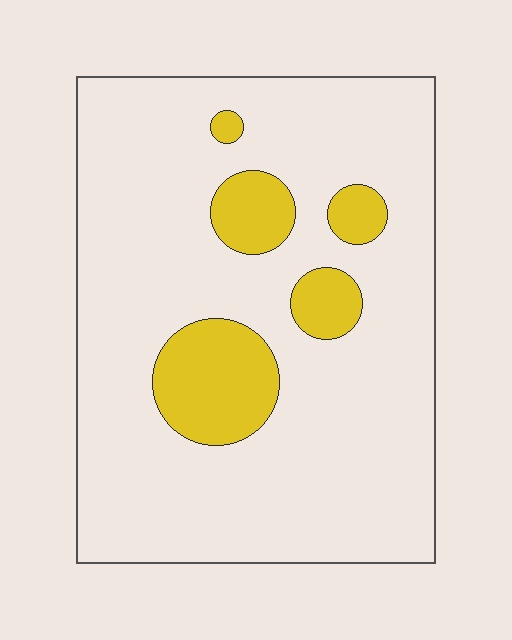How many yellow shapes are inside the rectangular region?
5.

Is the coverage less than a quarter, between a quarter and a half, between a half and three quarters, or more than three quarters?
Less than a quarter.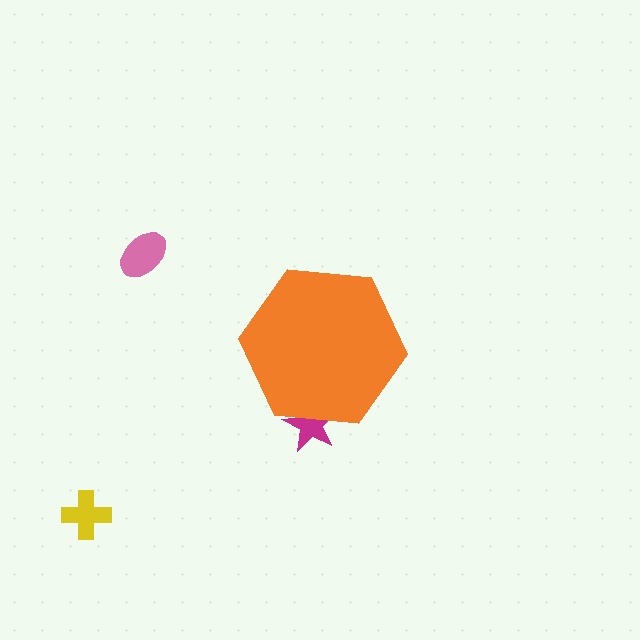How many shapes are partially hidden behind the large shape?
1 shape is partially hidden.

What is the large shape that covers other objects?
An orange hexagon.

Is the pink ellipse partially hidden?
No, the pink ellipse is fully visible.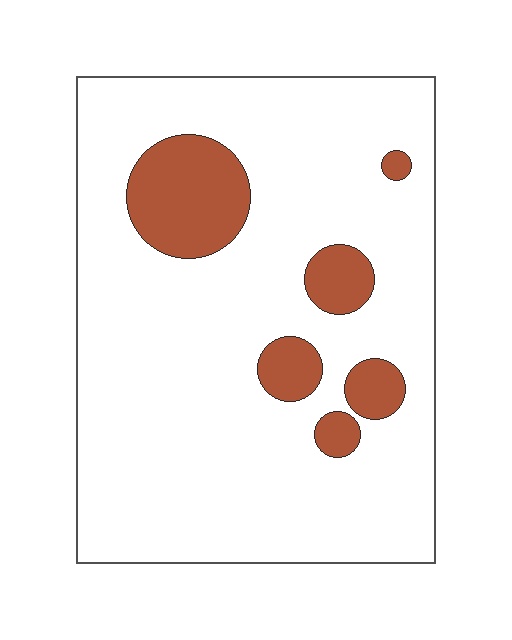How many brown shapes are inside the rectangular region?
6.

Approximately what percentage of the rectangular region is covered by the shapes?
Approximately 15%.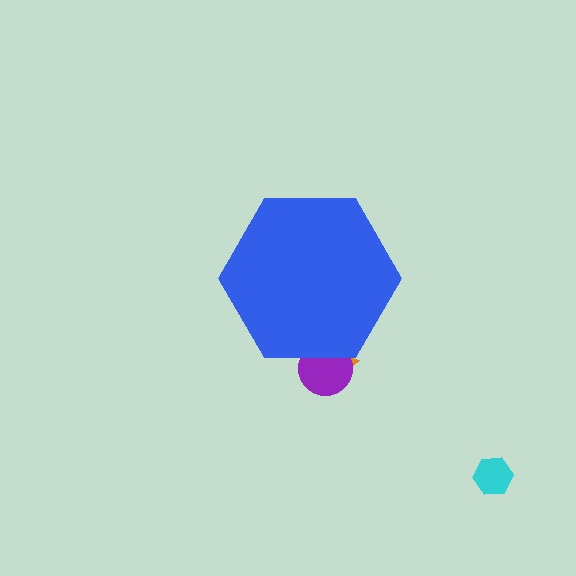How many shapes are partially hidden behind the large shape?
2 shapes are partially hidden.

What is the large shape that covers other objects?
A blue hexagon.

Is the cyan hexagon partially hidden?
No, the cyan hexagon is fully visible.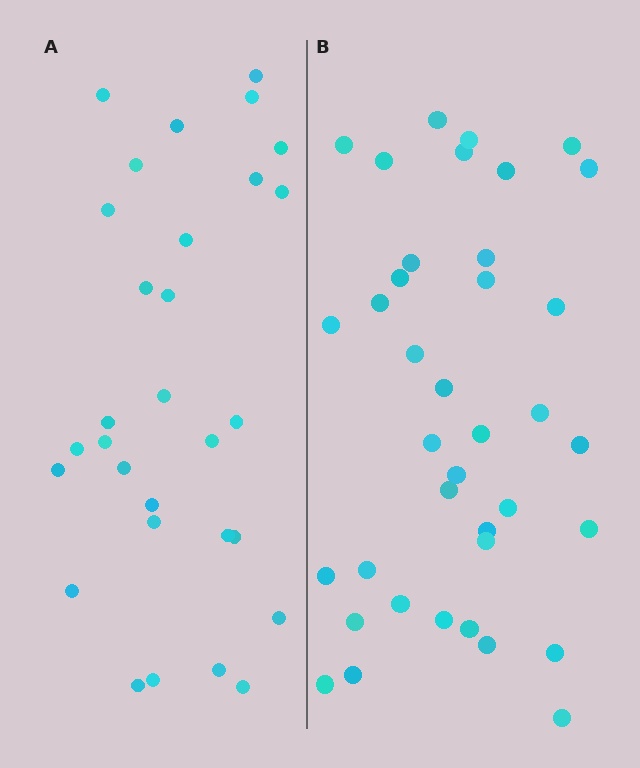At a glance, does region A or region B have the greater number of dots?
Region B (the right region) has more dots.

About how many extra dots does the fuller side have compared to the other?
Region B has roughly 8 or so more dots than region A.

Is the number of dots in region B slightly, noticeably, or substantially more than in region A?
Region B has noticeably more, but not dramatically so. The ratio is roughly 1.3 to 1.